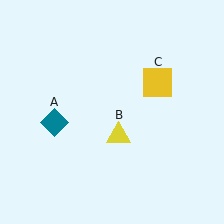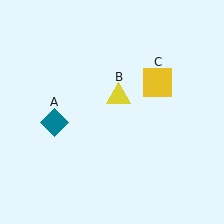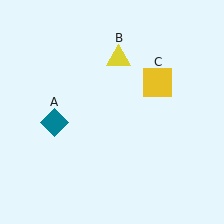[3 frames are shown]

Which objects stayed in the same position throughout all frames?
Teal diamond (object A) and yellow square (object C) remained stationary.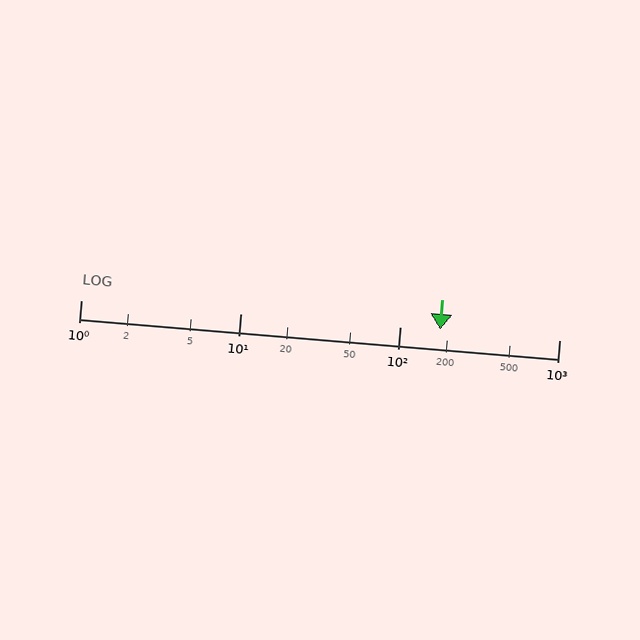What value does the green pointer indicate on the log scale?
The pointer indicates approximately 180.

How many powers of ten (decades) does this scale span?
The scale spans 3 decades, from 1 to 1000.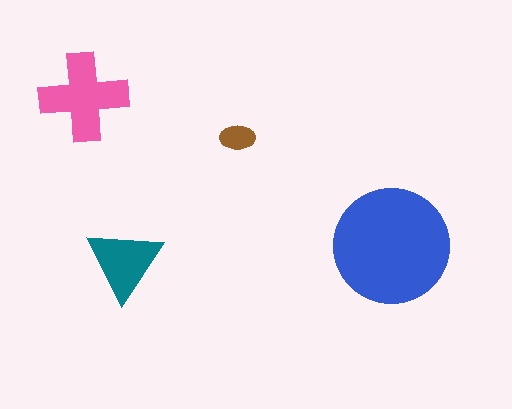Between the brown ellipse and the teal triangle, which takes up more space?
The teal triangle.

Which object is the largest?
The blue circle.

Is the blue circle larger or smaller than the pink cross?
Larger.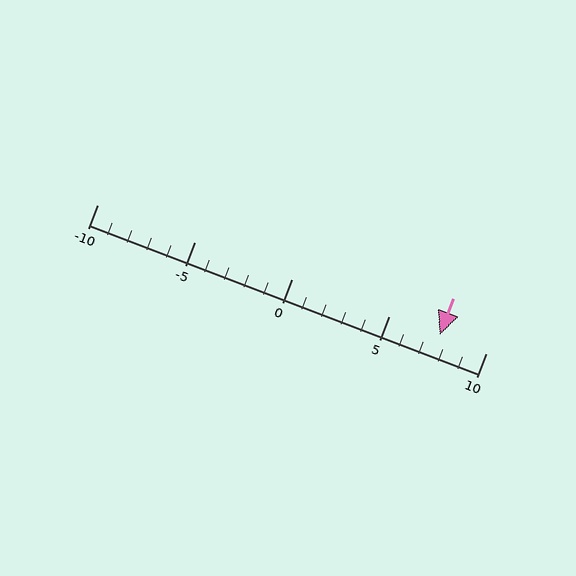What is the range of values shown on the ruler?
The ruler shows values from -10 to 10.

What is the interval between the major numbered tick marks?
The major tick marks are spaced 5 units apart.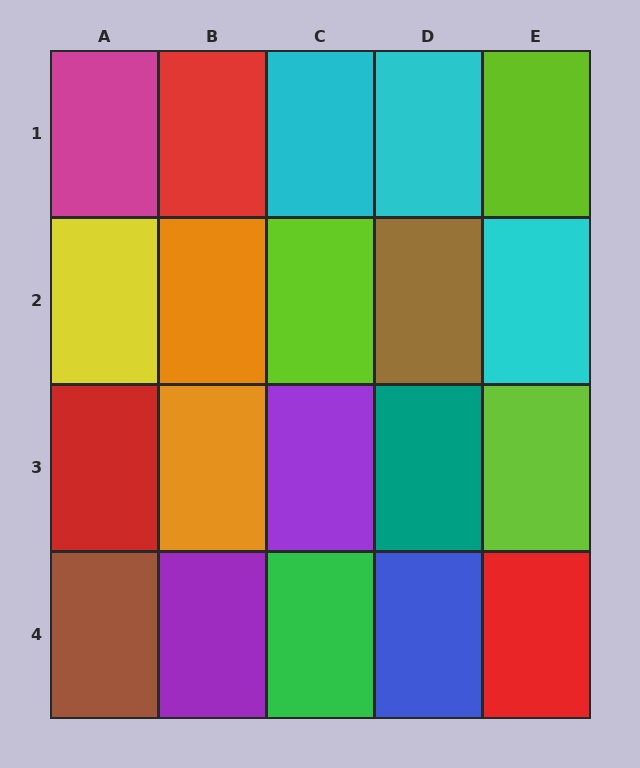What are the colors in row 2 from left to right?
Yellow, orange, lime, brown, cyan.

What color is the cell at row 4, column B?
Purple.